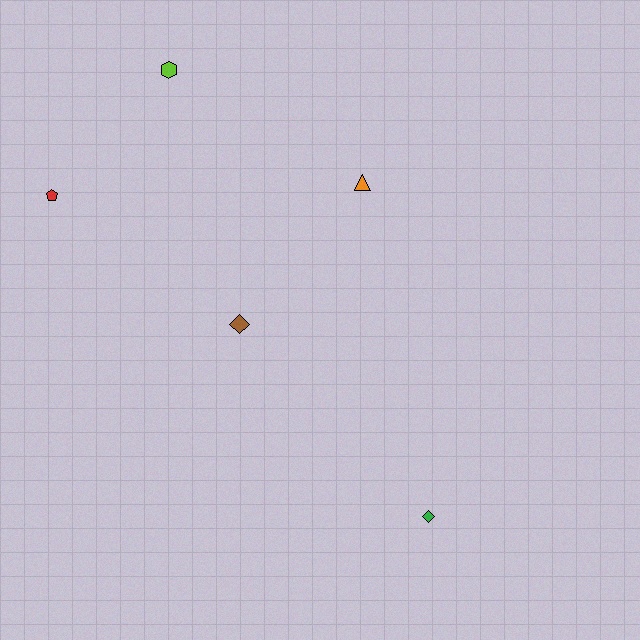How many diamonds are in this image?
There are 2 diamonds.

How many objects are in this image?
There are 5 objects.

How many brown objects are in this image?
There is 1 brown object.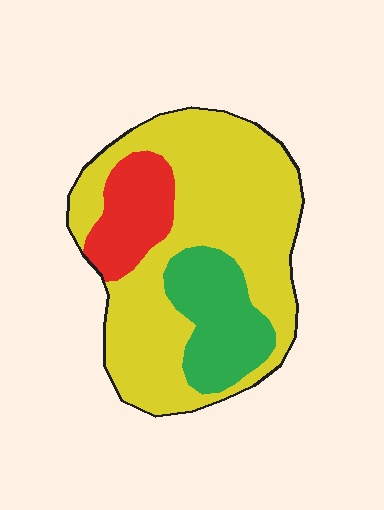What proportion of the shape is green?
Green covers around 20% of the shape.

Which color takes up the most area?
Yellow, at roughly 65%.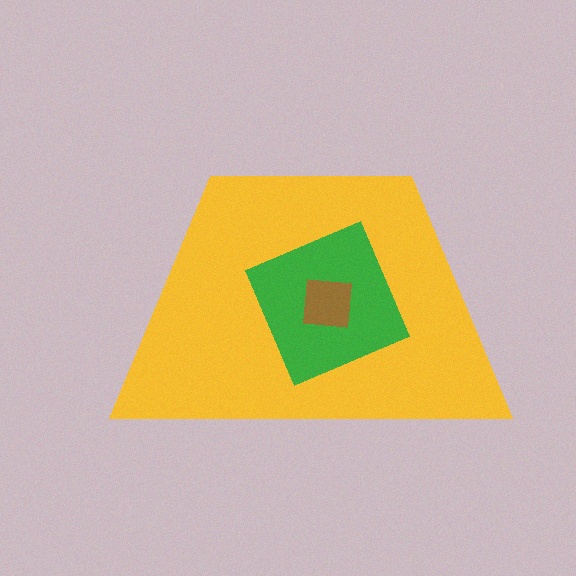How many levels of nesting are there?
3.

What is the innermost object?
The brown square.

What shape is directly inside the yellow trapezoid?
The green diamond.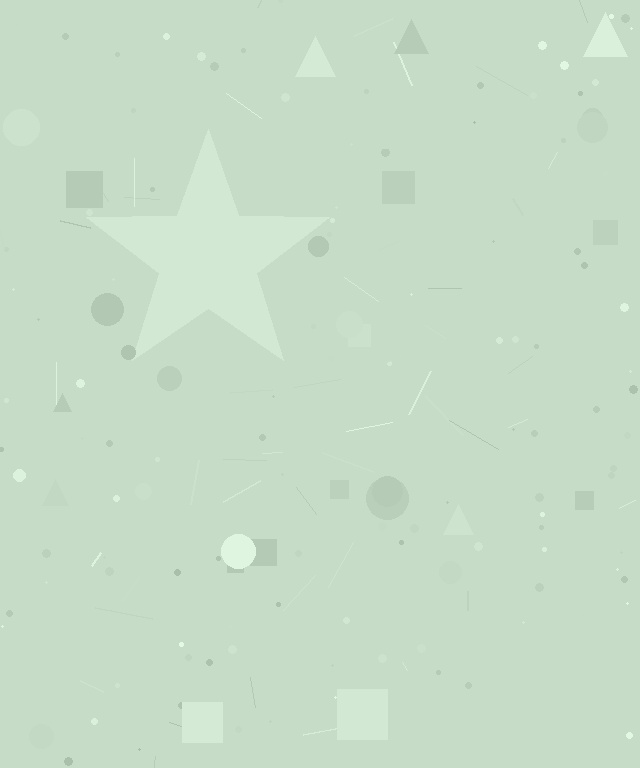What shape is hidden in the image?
A star is hidden in the image.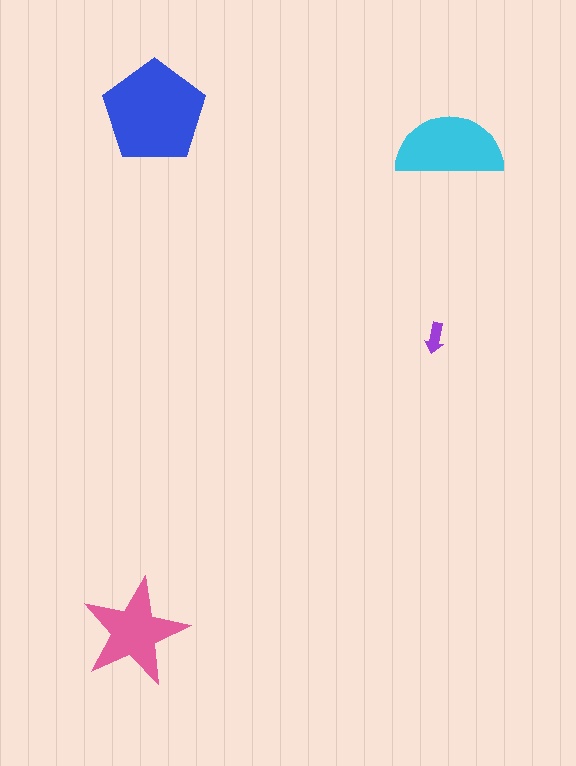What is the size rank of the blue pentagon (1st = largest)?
1st.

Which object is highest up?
The blue pentagon is topmost.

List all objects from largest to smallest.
The blue pentagon, the cyan semicircle, the pink star, the purple arrow.